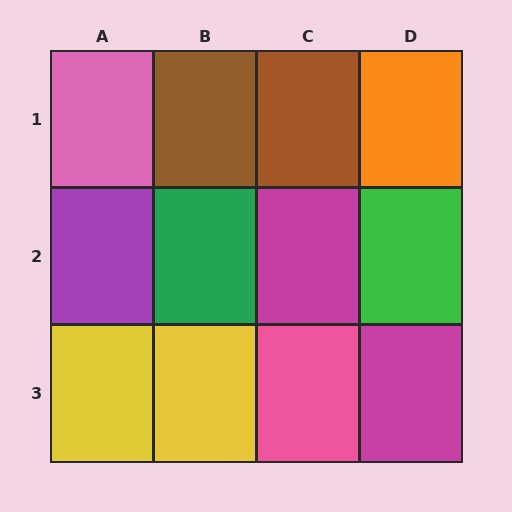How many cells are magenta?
2 cells are magenta.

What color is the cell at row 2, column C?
Magenta.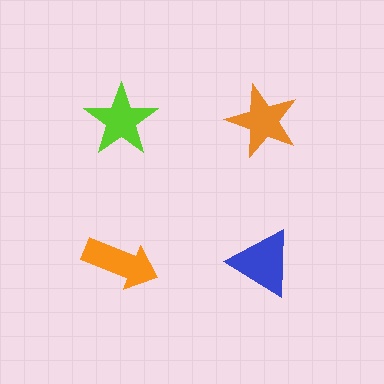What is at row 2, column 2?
A blue triangle.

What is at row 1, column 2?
An orange star.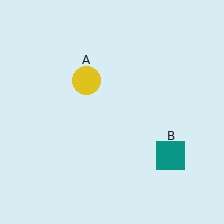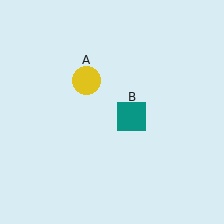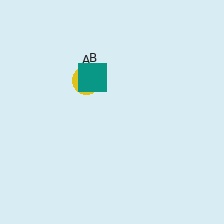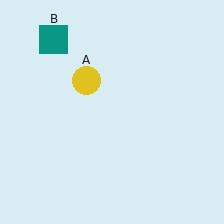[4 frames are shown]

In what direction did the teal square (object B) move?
The teal square (object B) moved up and to the left.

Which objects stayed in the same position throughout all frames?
Yellow circle (object A) remained stationary.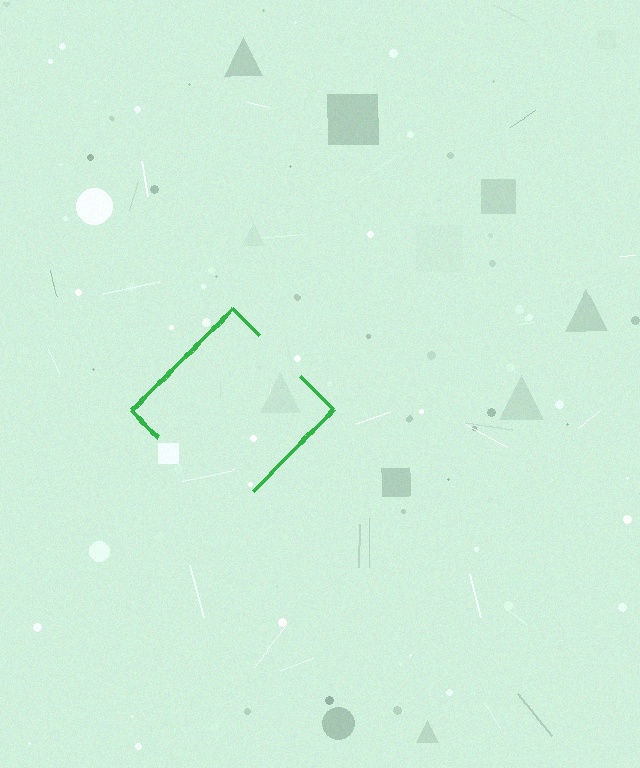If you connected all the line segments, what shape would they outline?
They would outline a diamond.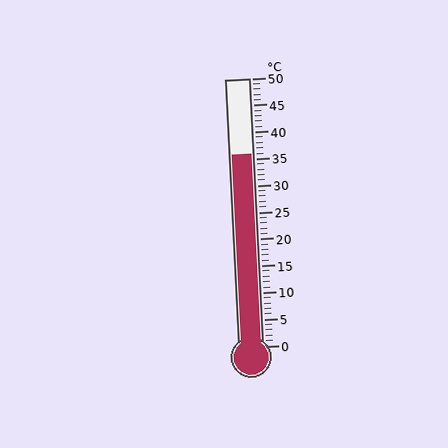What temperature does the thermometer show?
The thermometer shows approximately 36°C.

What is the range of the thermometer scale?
The thermometer scale ranges from 0°C to 50°C.